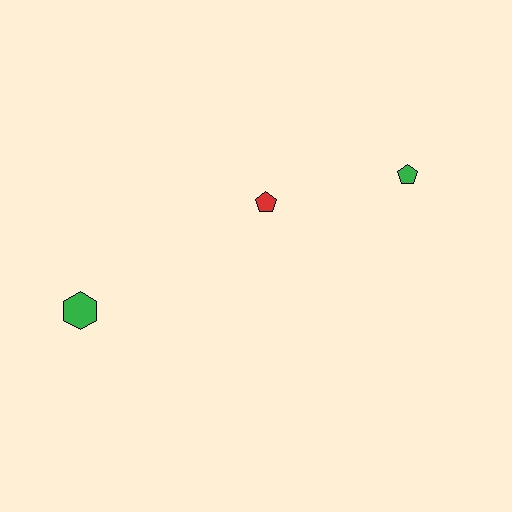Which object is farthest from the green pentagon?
The green hexagon is farthest from the green pentagon.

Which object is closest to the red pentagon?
The green pentagon is closest to the red pentagon.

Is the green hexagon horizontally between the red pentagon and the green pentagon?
No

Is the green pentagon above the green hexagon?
Yes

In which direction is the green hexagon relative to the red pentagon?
The green hexagon is to the left of the red pentagon.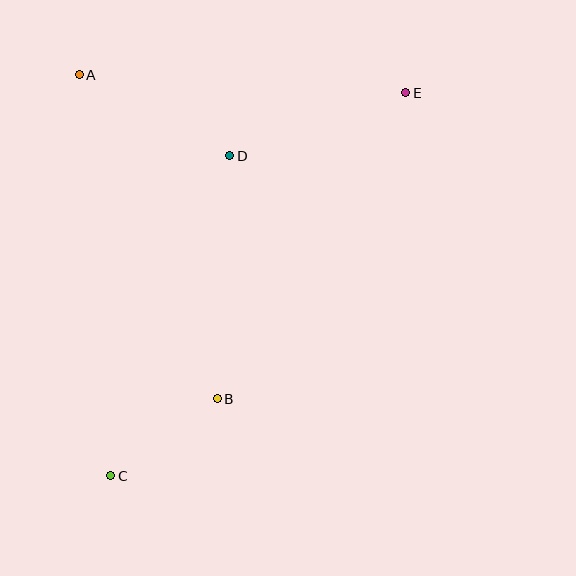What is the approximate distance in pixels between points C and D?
The distance between C and D is approximately 341 pixels.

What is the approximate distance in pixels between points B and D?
The distance between B and D is approximately 243 pixels.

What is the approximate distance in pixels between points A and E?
The distance between A and E is approximately 327 pixels.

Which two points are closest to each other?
Points B and C are closest to each other.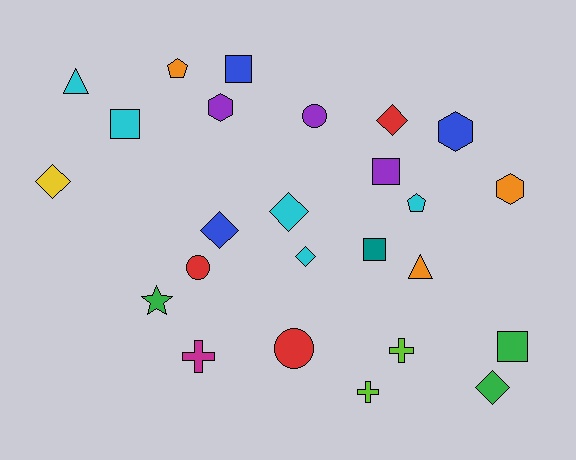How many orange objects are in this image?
There are 3 orange objects.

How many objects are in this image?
There are 25 objects.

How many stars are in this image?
There is 1 star.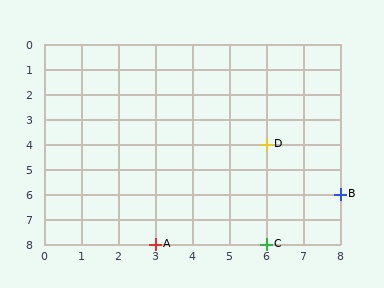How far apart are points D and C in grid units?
Points D and C are 4 rows apart.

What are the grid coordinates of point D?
Point D is at grid coordinates (6, 4).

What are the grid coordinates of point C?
Point C is at grid coordinates (6, 8).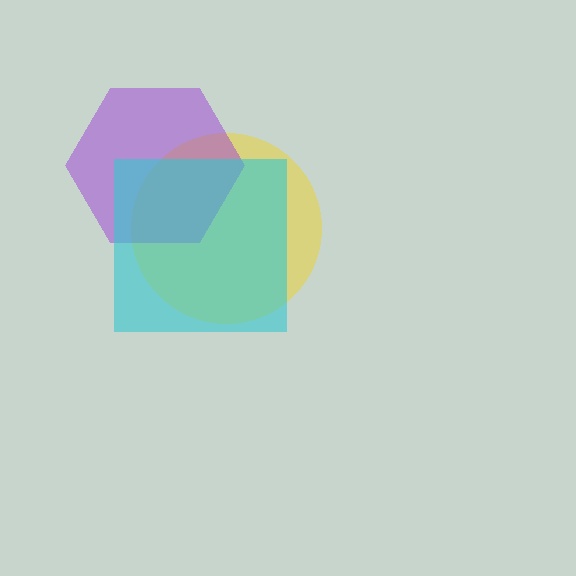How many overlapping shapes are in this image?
There are 3 overlapping shapes in the image.